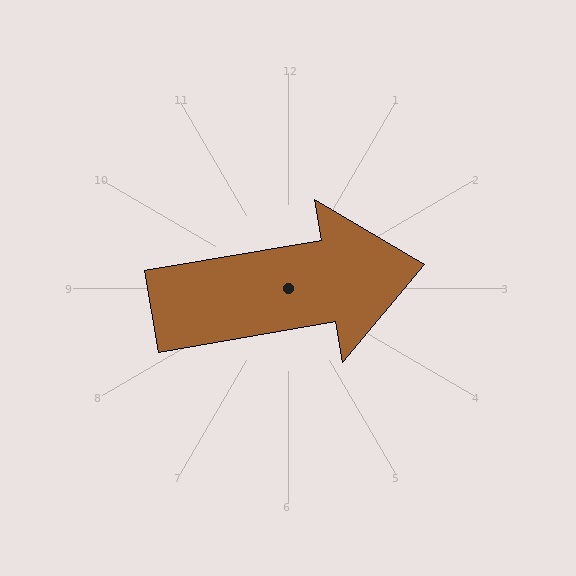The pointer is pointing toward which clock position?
Roughly 3 o'clock.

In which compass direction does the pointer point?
East.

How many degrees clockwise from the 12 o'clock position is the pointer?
Approximately 80 degrees.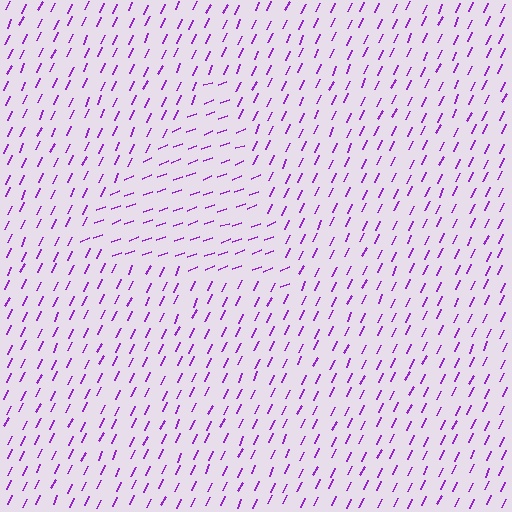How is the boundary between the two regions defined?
The boundary is defined purely by a change in line orientation (approximately 45 degrees difference). All lines are the same color and thickness.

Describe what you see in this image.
The image is filled with small purple line segments. A triangle region in the image has lines oriented differently from the surrounding lines, creating a visible texture boundary.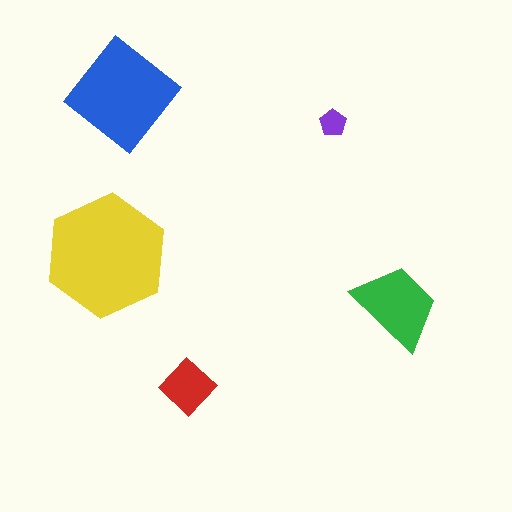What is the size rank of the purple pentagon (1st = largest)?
5th.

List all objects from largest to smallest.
The yellow hexagon, the blue diamond, the green trapezoid, the red diamond, the purple pentagon.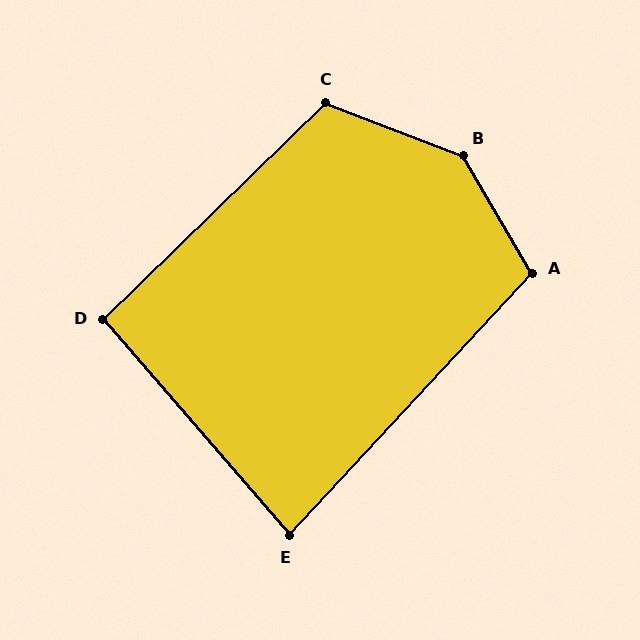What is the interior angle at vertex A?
Approximately 107 degrees (obtuse).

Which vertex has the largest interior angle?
B, at approximately 142 degrees.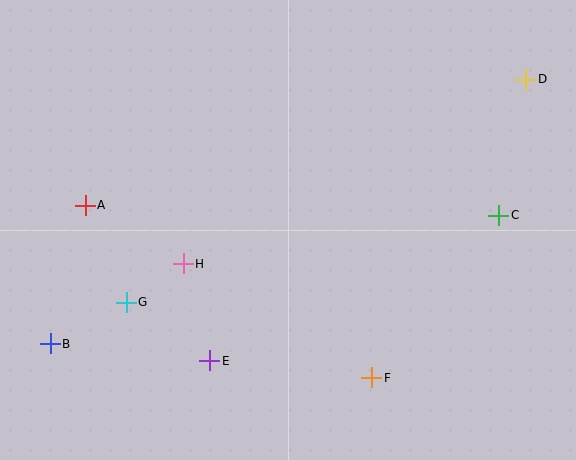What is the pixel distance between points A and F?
The distance between A and F is 334 pixels.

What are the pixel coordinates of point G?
Point G is at (126, 302).